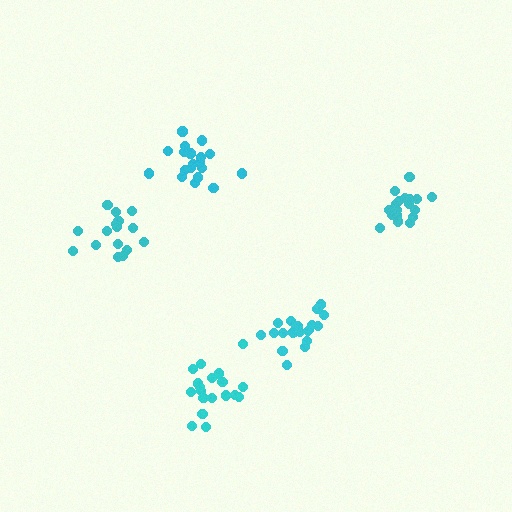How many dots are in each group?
Group 1: 19 dots, Group 2: 21 dots, Group 3: 19 dots, Group 4: 16 dots, Group 5: 18 dots (93 total).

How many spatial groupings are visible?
There are 5 spatial groupings.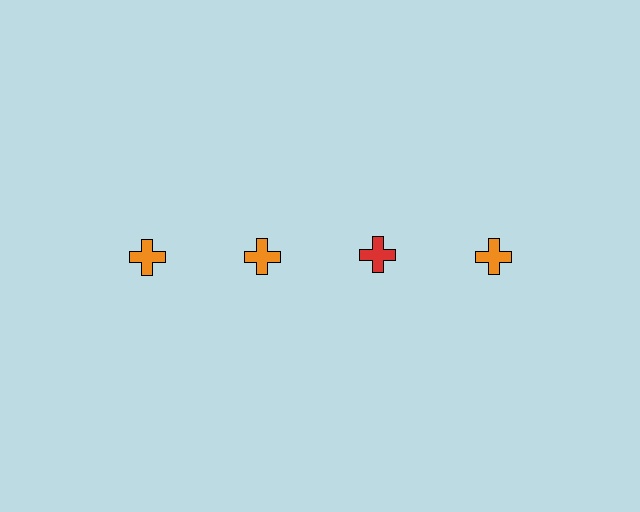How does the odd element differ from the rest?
It has a different color: red instead of orange.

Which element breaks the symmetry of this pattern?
The red cross in the top row, center column breaks the symmetry. All other shapes are orange crosses.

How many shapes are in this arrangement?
There are 4 shapes arranged in a grid pattern.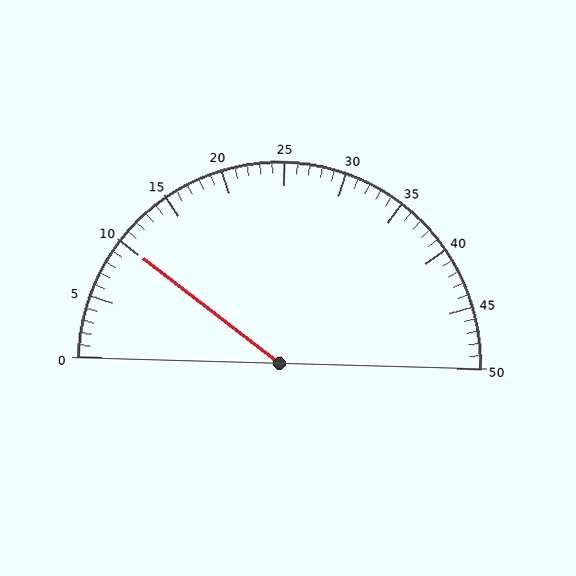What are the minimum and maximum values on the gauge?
The gauge ranges from 0 to 50.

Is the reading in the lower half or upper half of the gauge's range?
The reading is in the lower half of the range (0 to 50).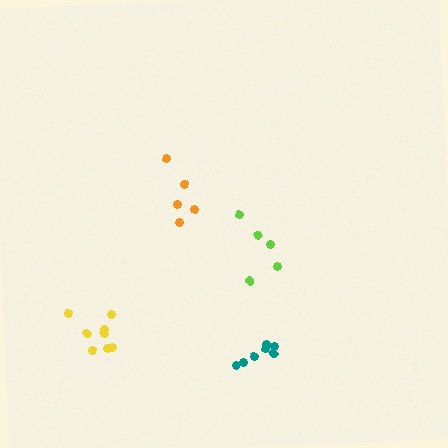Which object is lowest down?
The teal cluster is bottommost.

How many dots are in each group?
Group 1: 5 dots, Group 2: 5 dots, Group 3: 7 dots, Group 4: 8 dots (25 total).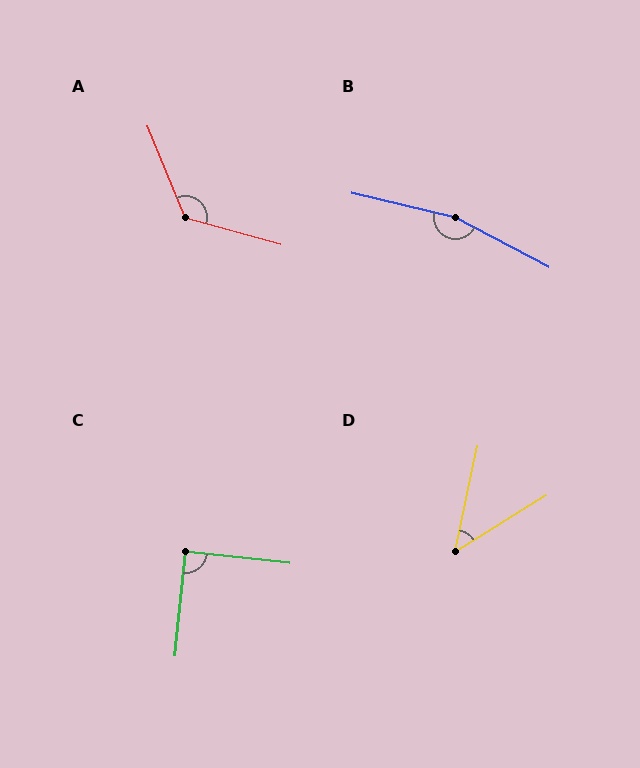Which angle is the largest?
B, at approximately 166 degrees.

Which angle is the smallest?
D, at approximately 46 degrees.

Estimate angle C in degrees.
Approximately 89 degrees.